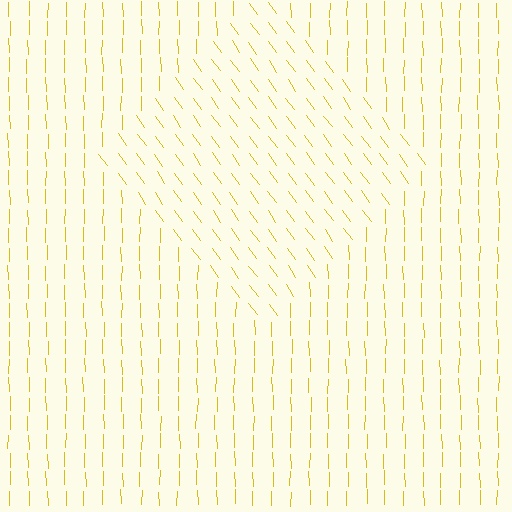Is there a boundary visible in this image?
Yes, there is a texture boundary formed by a change in line orientation.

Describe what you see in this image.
The image is filled with small yellow line segments. A diamond region in the image has lines oriented differently from the surrounding lines, creating a visible texture boundary.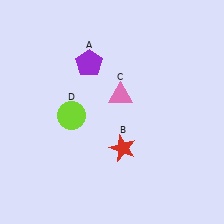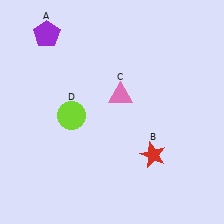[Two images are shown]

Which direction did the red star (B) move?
The red star (B) moved right.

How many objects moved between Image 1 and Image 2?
2 objects moved between the two images.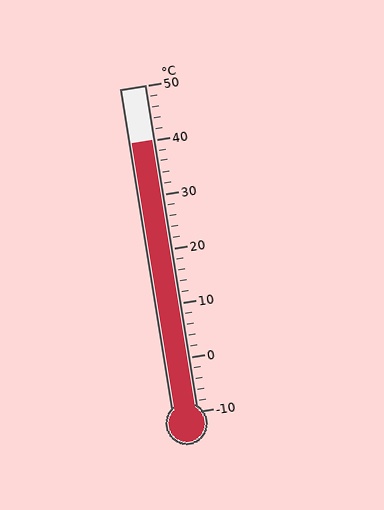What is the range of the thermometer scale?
The thermometer scale ranges from -10°C to 50°C.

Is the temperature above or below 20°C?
The temperature is above 20°C.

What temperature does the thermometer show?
The thermometer shows approximately 40°C.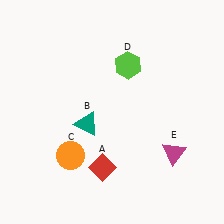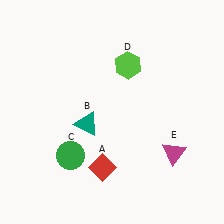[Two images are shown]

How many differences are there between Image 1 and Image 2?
There is 1 difference between the two images.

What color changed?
The circle (C) changed from orange in Image 1 to green in Image 2.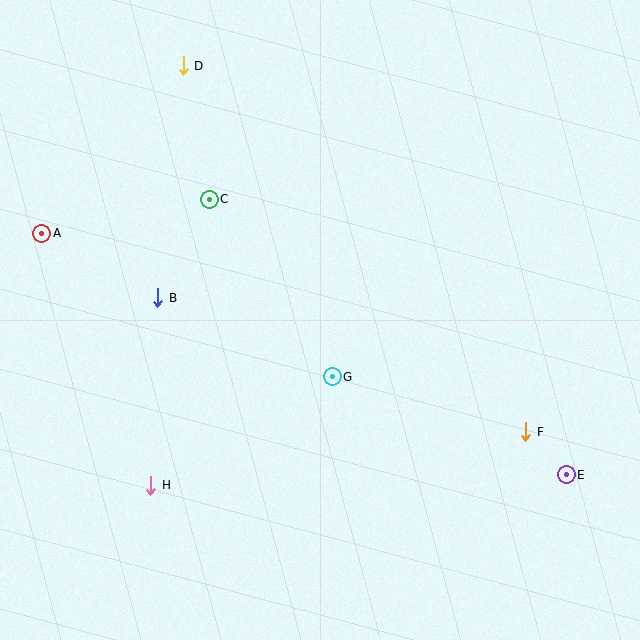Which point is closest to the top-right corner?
Point F is closest to the top-right corner.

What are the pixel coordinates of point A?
Point A is at (42, 233).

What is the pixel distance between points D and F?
The distance between D and F is 501 pixels.